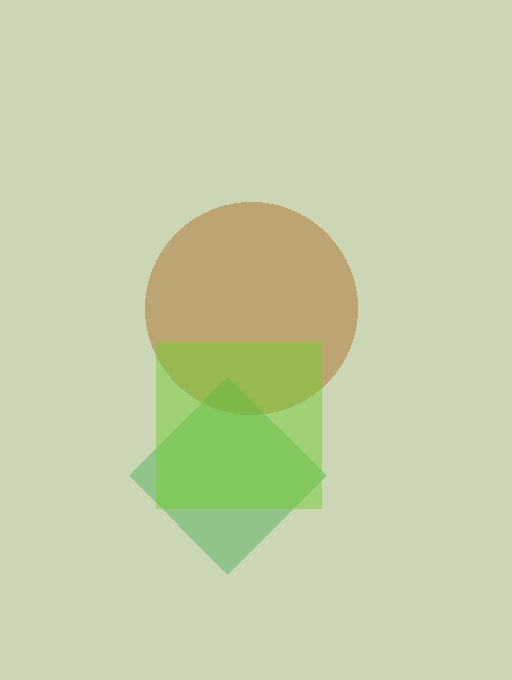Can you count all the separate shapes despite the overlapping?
Yes, there are 3 separate shapes.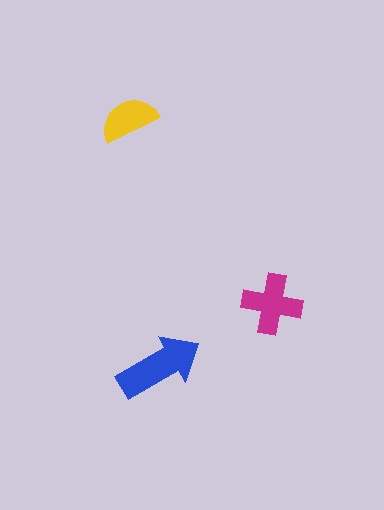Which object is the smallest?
The yellow semicircle.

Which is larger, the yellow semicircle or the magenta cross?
The magenta cross.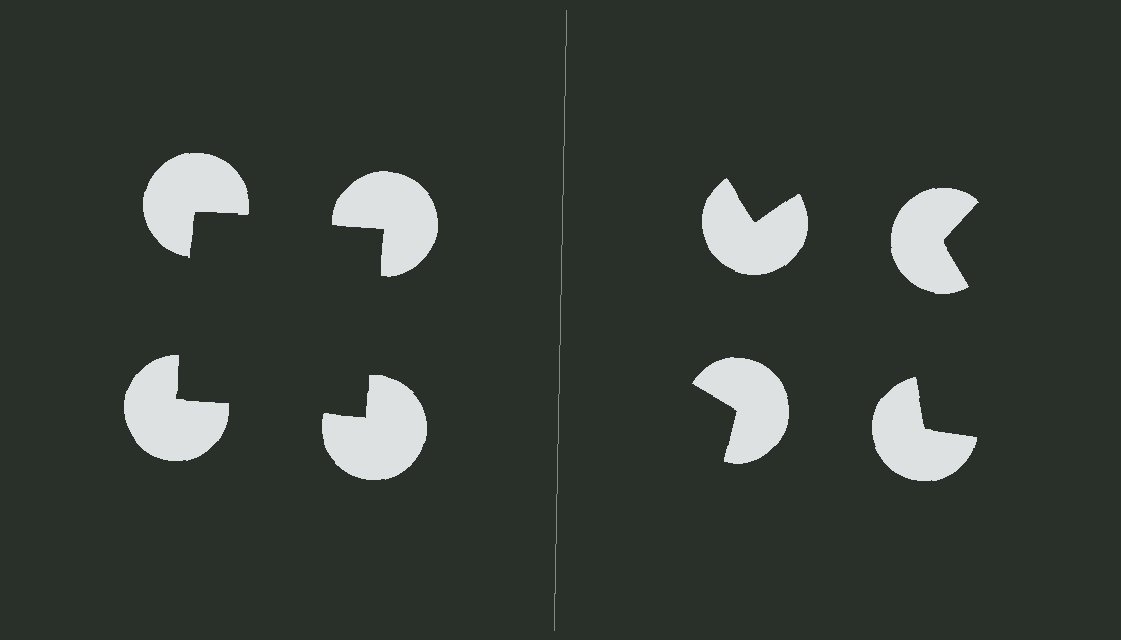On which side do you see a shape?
An illusory square appears on the left side. On the right side the wedge cuts are rotated, so no coherent shape forms.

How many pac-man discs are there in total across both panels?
8 — 4 on each side.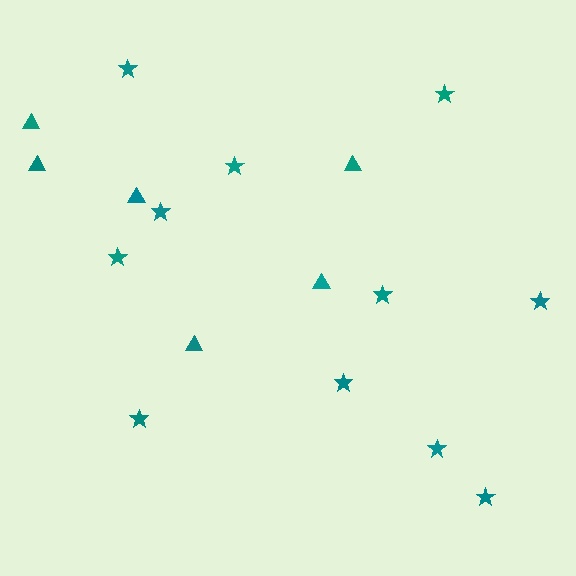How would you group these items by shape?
There are 2 groups: one group of stars (11) and one group of triangles (6).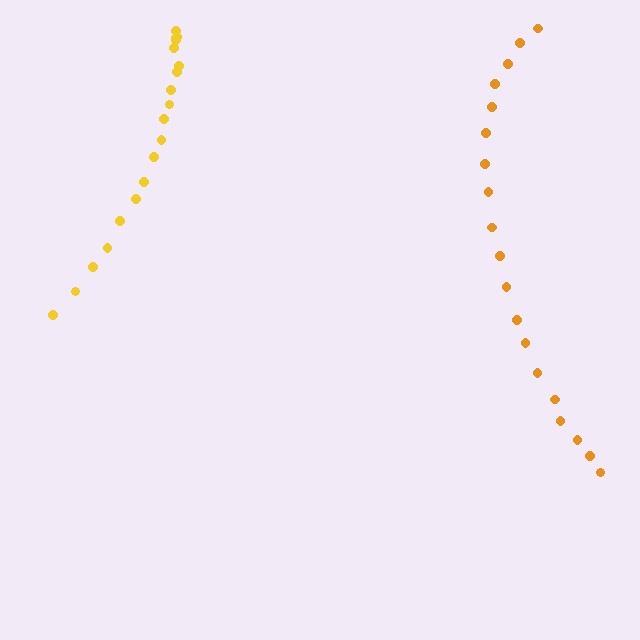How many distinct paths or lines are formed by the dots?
There are 2 distinct paths.